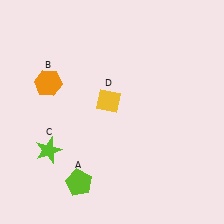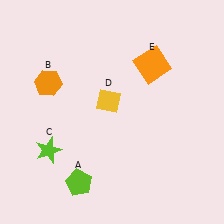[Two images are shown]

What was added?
An orange square (E) was added in Image 2.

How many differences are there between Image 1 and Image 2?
There is 1 difference between the two images.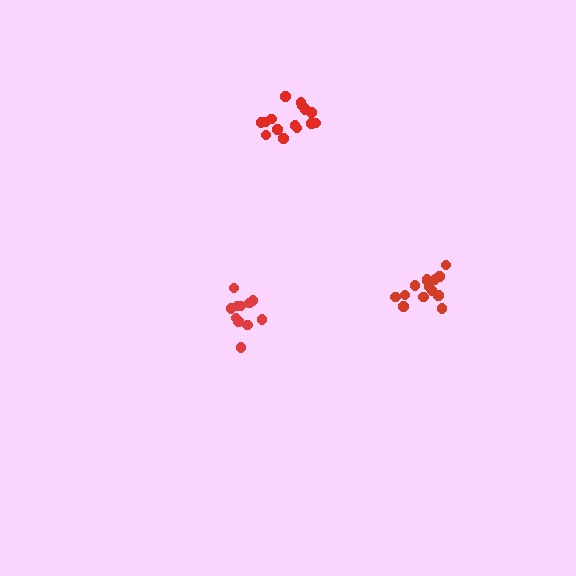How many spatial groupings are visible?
There are 3 spatial groupings.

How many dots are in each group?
Group 1: 14 dots, Group 2: 15 dots, Group 3: 11 dots (40 total).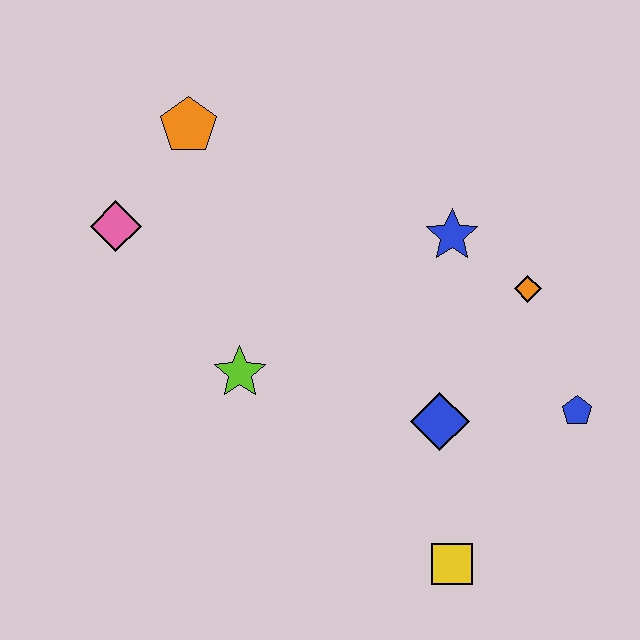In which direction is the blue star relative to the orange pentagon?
The blue star is to the right of the orange pentagon.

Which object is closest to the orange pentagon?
The pink diamond is closest to the orange pentagon.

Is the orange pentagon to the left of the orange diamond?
Yes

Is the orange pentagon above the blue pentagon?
Yes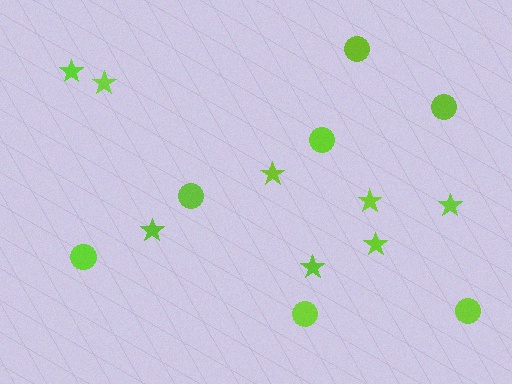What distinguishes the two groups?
There are 2 groups: one group of stars (8) and one group of circles (7).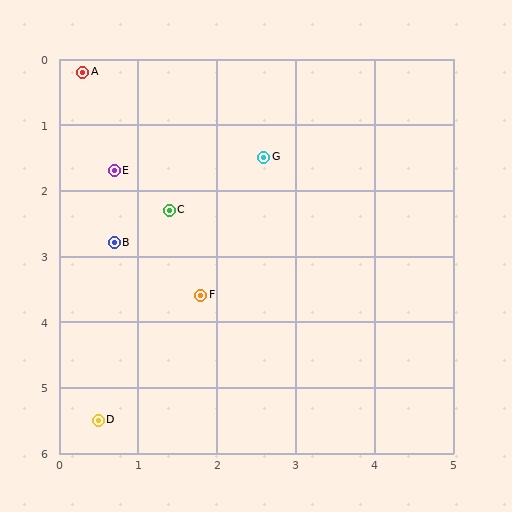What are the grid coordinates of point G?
Point G is at approximately (2.6, 1.5).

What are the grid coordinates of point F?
Point F is at approximately (1.8, 3.6).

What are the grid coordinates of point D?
Point D is at approximately (0.5, 5.5).